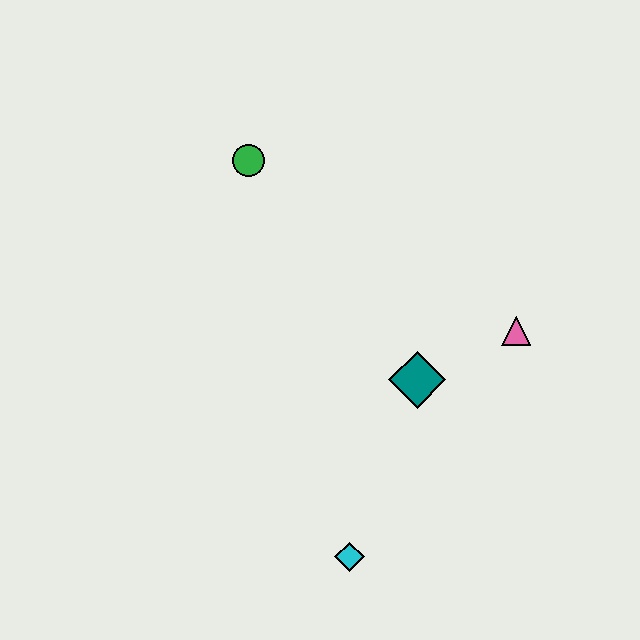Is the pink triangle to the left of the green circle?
No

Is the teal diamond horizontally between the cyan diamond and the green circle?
No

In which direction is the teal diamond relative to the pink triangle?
The teal diamond is to the left of the pink triangle.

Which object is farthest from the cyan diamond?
The green circle is farthest from the cyan diamond.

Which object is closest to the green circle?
The teal diamond is closest to the green circle.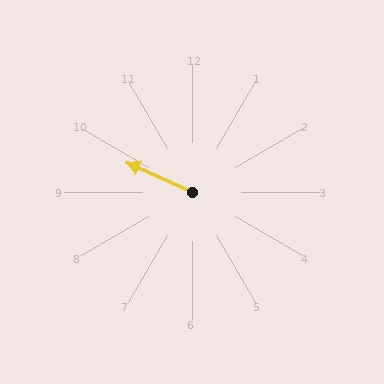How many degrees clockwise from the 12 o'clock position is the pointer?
Approximately 295 degrees.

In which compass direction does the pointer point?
Northwest.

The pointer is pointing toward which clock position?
Roughly 10 o'clock.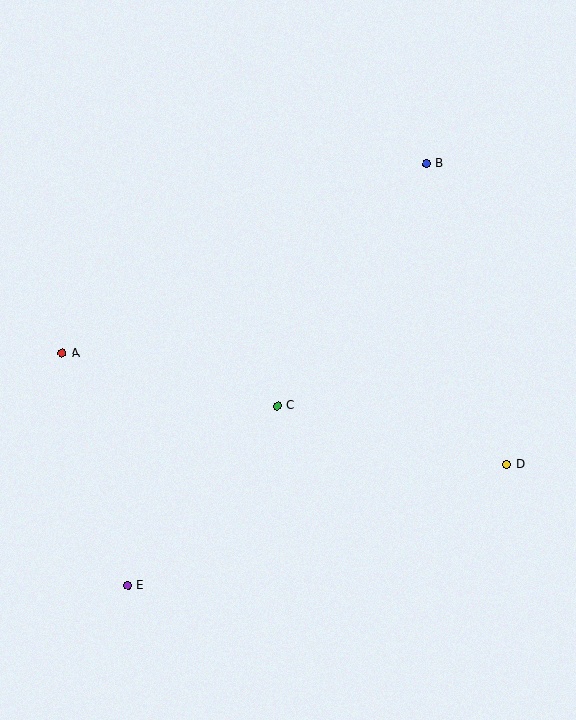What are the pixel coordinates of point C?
Point C is at (277, 406).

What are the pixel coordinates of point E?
Point E is at (128, 585).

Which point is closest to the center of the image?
Point C at (277, 406) is closest to the center.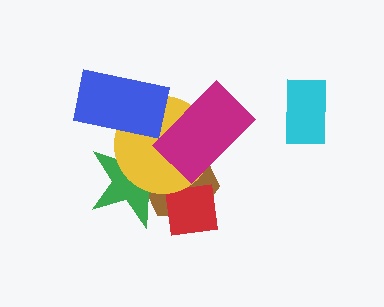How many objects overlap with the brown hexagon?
4 objects overlap with the brown hexagon.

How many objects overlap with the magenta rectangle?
2 objects overlap with the magenta rectangle.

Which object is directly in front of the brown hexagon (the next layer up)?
The red square is directly in front of the brown hexagon.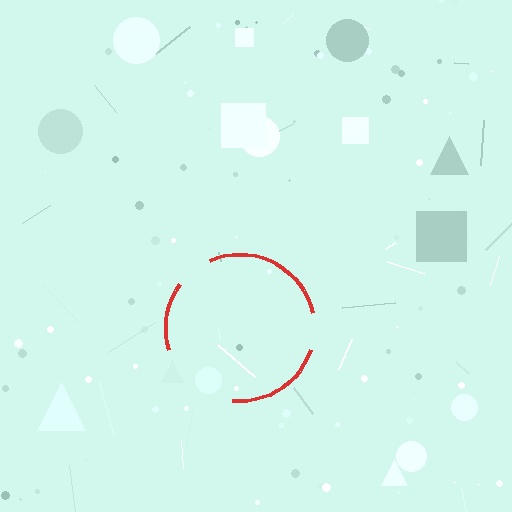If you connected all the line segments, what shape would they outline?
They would outline a circle.